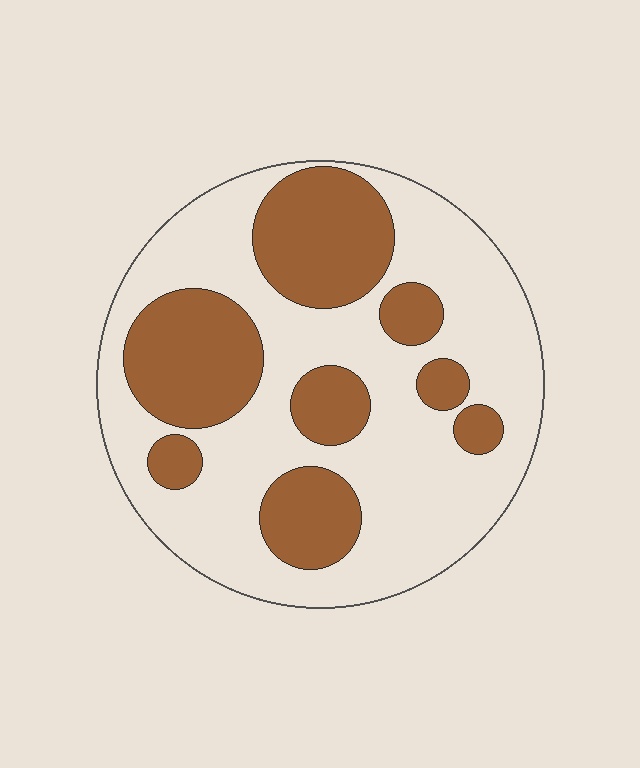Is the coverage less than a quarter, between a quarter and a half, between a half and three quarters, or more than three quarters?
Between a quarter and a half.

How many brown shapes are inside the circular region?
8.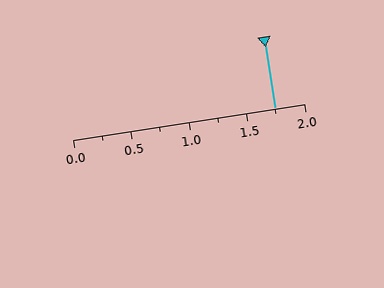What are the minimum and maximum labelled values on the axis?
The axis runs from 0.0 to 2.0.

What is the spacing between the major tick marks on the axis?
The major ticks are spaced 0.5 apart.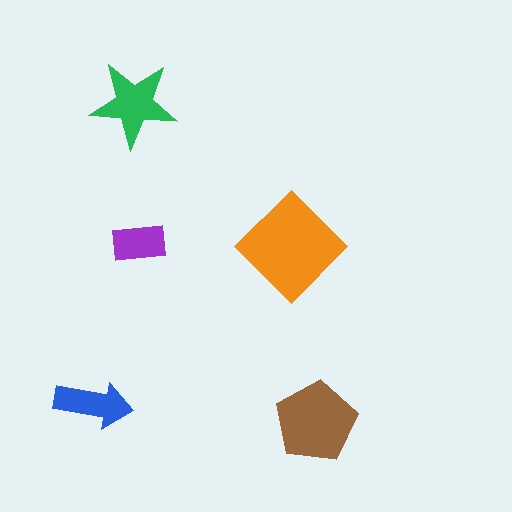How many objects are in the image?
There are 5 objects in the image.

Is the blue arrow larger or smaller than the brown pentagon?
Smaller.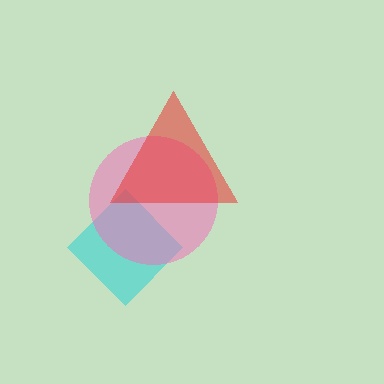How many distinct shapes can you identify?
There are 3 distinct shapes: a cyan diamond, a pink circle, a red triangle.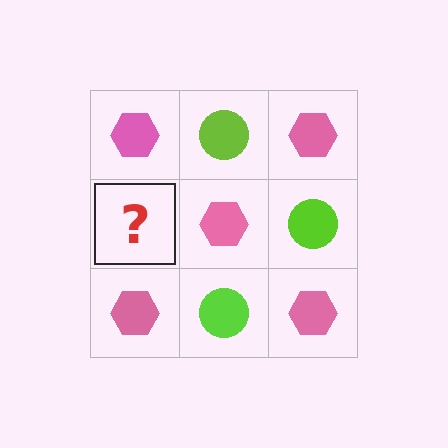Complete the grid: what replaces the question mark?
The question mark should be replaced with a lime circle.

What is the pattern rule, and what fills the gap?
The rule is that it alternates pink hexagon and lime circle in a checkerboard pattern. The gap should be filled with a lime circle.